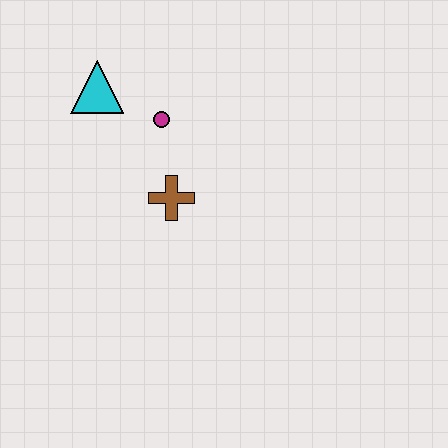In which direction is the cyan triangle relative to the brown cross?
The cyan triangle is above the brown cross.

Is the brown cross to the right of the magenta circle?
Yes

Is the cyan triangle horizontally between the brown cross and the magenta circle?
No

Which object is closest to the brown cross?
The magenta circle is closest to the brown cross.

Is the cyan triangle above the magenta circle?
Yes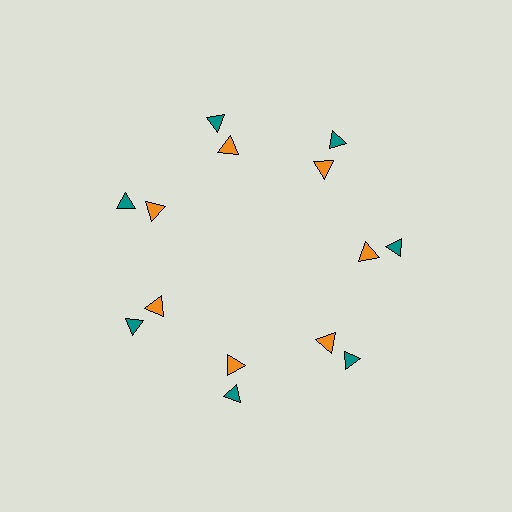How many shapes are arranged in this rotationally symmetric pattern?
There are 14 shapes, arranged in 7 groups of 2.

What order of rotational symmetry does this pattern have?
This pattern has 7-fold rotational symmetry.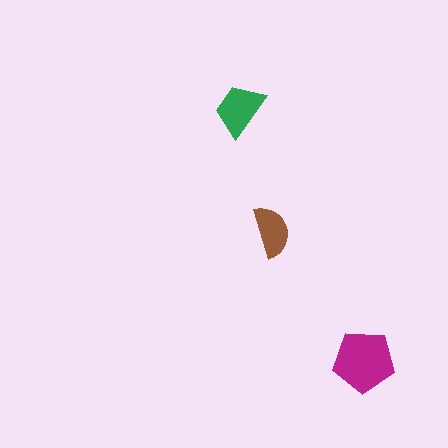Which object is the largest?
The magenta pentagon.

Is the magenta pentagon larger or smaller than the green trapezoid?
Larger.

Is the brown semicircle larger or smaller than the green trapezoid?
Smaller.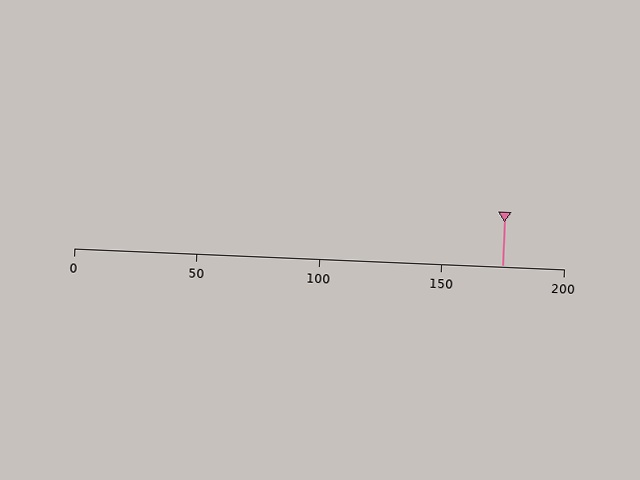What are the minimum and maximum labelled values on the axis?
The axis runs from 0 to 200.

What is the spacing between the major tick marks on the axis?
The major ticks are spaced 50 apart.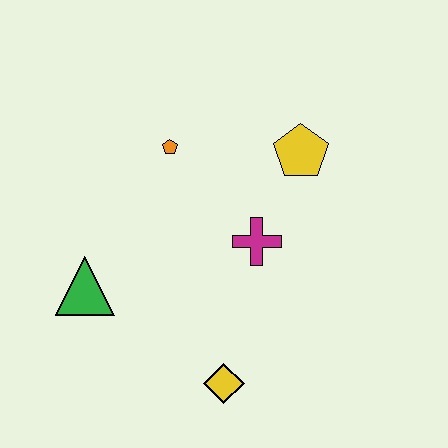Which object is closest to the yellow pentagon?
The magenta cross is closest to the yellow pentagon.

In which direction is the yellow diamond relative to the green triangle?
The yellow diamond is to the right of the green triangle.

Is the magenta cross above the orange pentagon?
No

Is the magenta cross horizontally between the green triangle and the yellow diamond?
No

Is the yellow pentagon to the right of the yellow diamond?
Yes